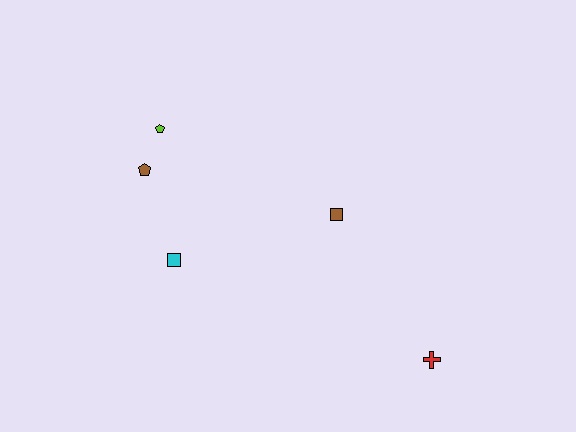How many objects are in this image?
There are 5 objects.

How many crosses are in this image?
There is 1 cross.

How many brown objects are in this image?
There are 2 brown objects.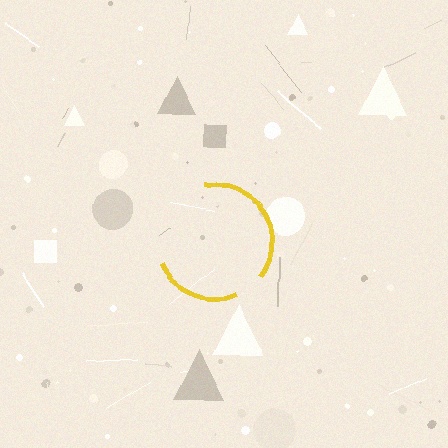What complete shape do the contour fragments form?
The contour fragments form a circle.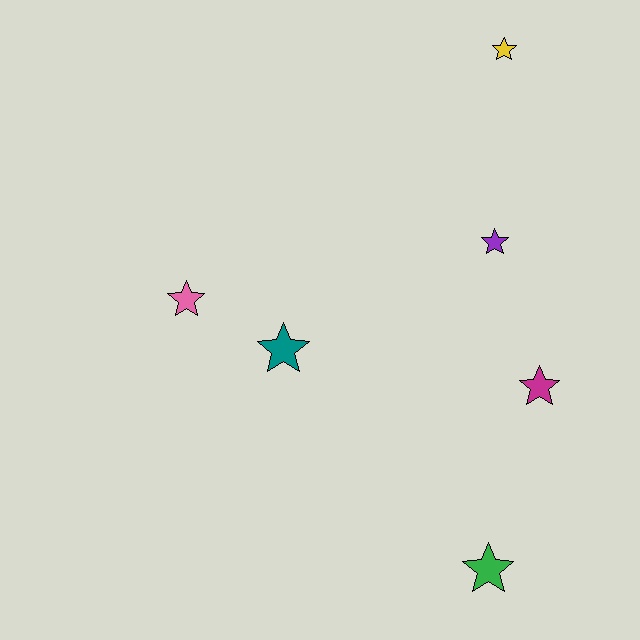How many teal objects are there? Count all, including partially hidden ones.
There is 1 teal object.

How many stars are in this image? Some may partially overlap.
There are 6 stars.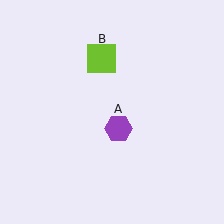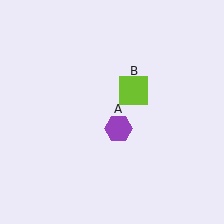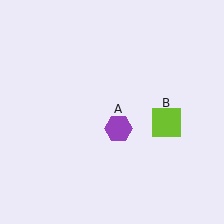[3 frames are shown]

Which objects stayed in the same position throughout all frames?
Purple hexagon (object A) remained stationary.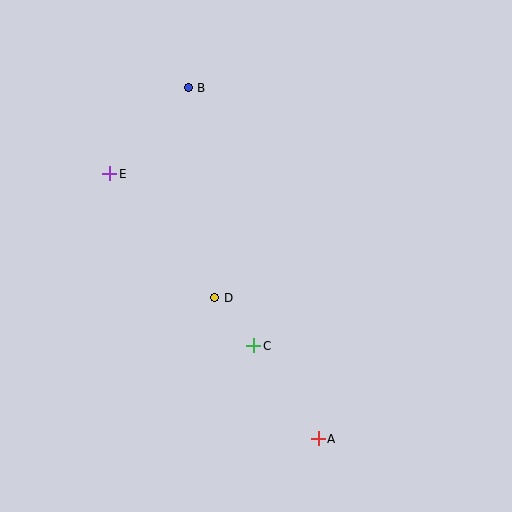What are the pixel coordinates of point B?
Point B is at (188, 88).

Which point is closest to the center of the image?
Point D at (215, 298) is closest to the center.